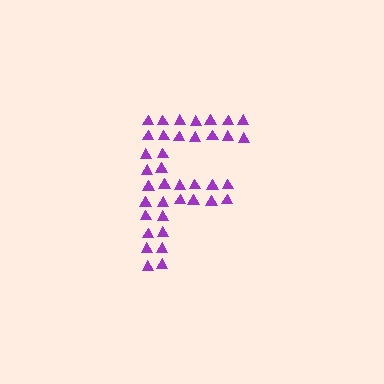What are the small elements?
The small elements are triangles.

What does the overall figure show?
The overall figure shows the letter F.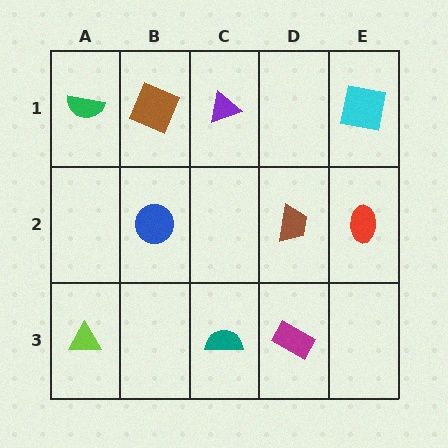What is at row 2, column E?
A red ellipse.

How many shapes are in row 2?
3 shapes.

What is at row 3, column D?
A magenta rectangle.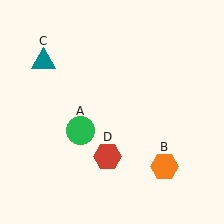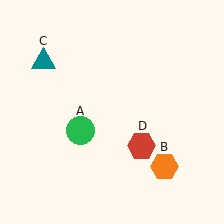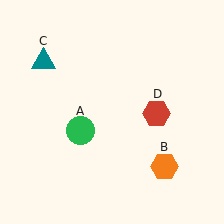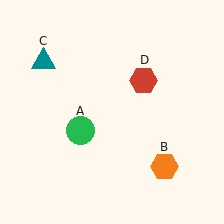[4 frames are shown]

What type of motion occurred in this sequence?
The red hexagon (object D) rotated counterclockwise around the center of the scene.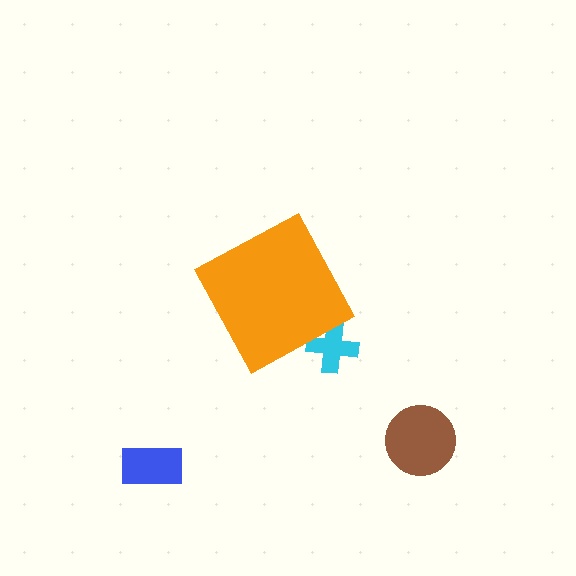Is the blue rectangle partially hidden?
No, the blue rectangle is fully visible.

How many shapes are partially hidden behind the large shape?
1 shape is partially hidden.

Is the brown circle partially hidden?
No, the brown circle is fully visible.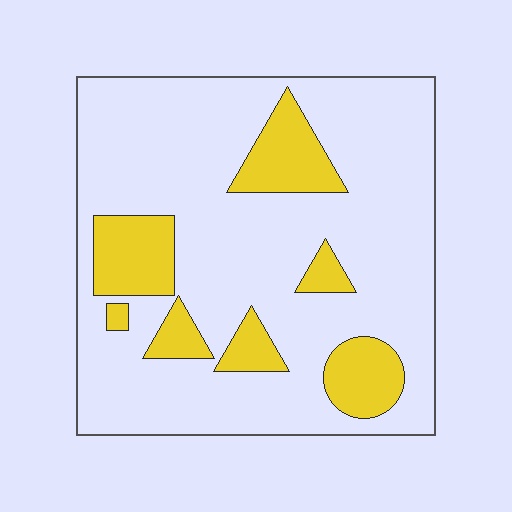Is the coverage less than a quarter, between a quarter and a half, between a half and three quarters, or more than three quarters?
Less than a quarter.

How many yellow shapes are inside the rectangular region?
7.